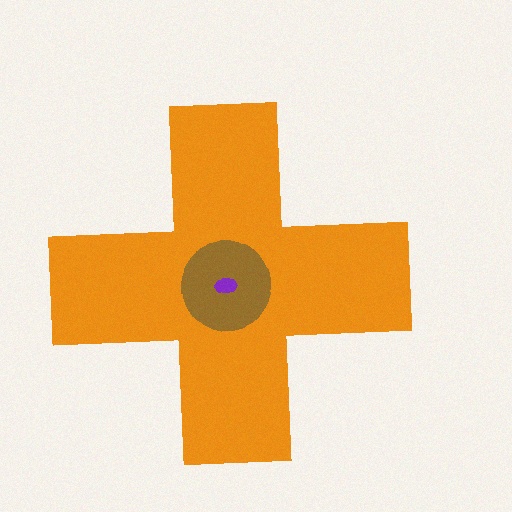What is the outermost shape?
The orange cross.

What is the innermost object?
The purple ellipse.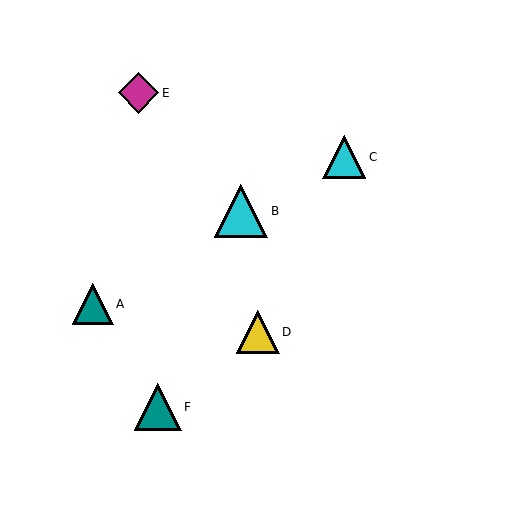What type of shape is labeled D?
Shape D is a yellow triangle.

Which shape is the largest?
The cyan triangle (labeled B) is the largest.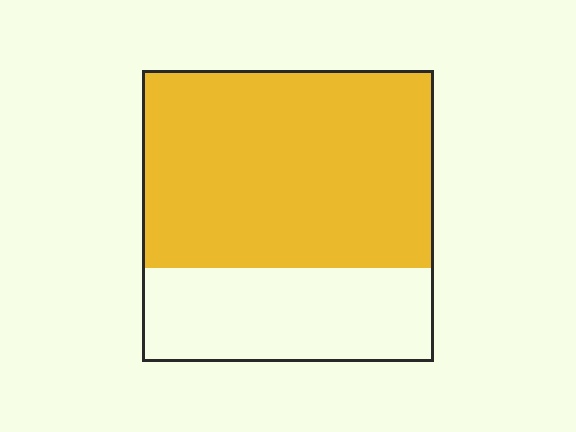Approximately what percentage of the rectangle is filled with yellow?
Approximately 70%.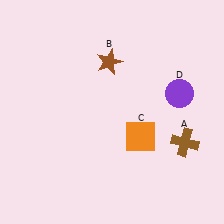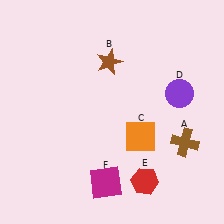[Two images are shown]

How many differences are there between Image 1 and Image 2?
There are 2 differences between the two images.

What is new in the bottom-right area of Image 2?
A red hexagon (E) was added in the bottom-right area of Image 2.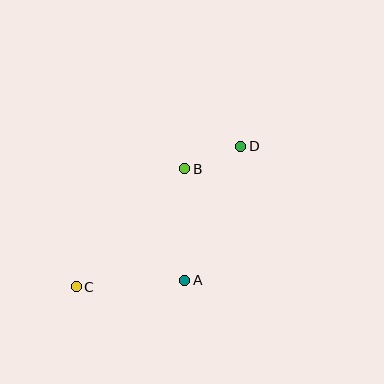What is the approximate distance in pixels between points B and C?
The distance between B and C is approximately 160 pixels.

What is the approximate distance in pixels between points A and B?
The distance between A and B is approximately 111 pixels.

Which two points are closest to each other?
Points B and D are closest to each other.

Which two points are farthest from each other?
Points C and D are farthest from each other.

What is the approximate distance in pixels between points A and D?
The distance between A and D is approximately 145 pixels.